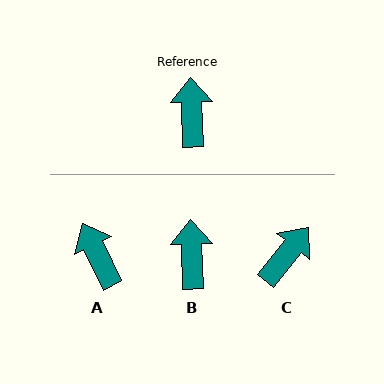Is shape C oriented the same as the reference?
No, it is off by about 41 degrees.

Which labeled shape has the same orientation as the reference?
B.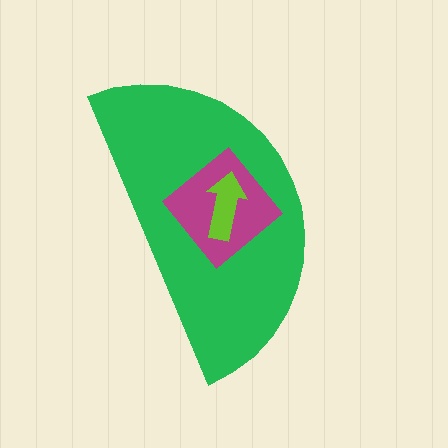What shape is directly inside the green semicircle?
The magenta diamond.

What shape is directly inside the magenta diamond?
The lime arrow.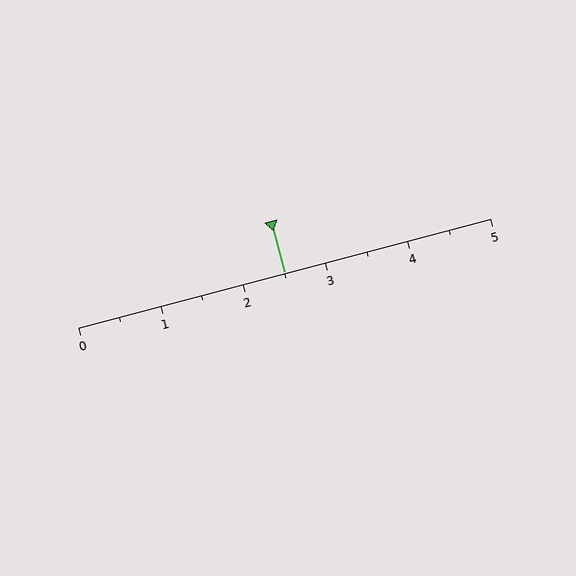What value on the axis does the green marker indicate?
The marker indicates approximately 2.5.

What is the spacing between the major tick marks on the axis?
The major ticks are spaced 1 apart.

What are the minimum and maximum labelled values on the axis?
The axis runs from 0 to 5.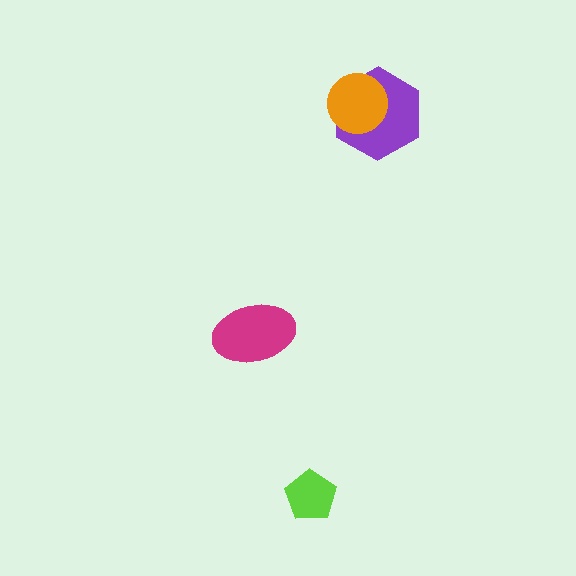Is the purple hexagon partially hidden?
Yes, it is partially covered by another shape.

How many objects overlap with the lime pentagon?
0 objects overlap with the lime pentagon.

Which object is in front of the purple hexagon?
The orange circle is in front of the purple hexagon.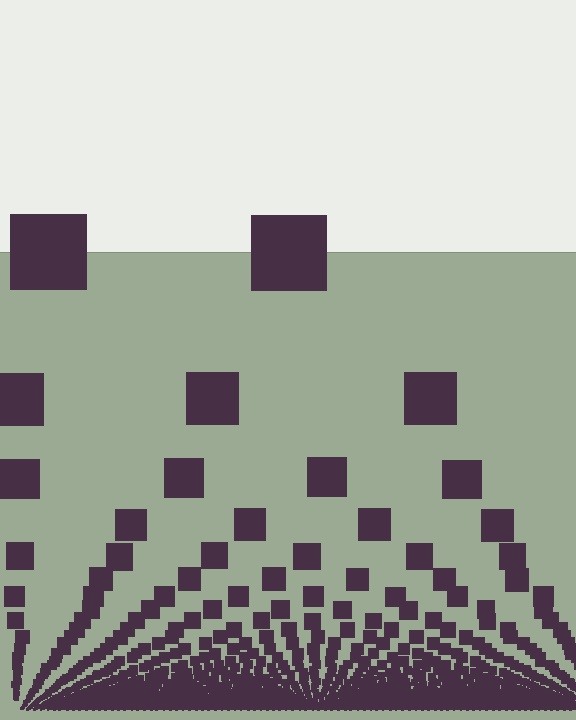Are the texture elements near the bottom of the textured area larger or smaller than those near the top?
Smaller. The gradient is inverted — elements near the bottom are smaller and denser.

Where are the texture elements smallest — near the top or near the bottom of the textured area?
Near the bottom.